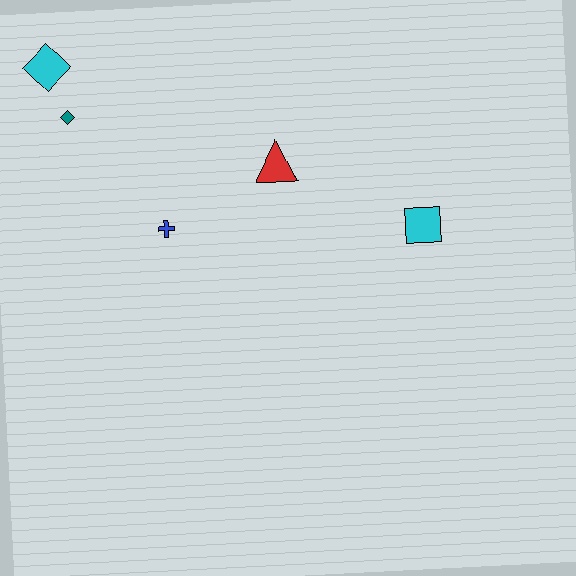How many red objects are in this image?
There is 1 red object.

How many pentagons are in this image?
There are no pentagons.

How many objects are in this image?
There are 5 objects.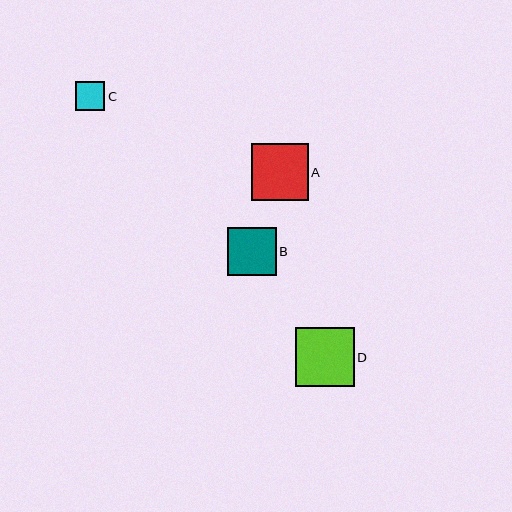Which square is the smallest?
Square C is the smallest with a size of approximately 29 pixels.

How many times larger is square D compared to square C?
Square D is approximately 2.0 times the size of square C.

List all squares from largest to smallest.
From largest to smallest: D, A, B, C.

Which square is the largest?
Square D is the largest with a size of approximately 59 pixels.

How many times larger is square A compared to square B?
Square A is approximately 1.2 times the size of square B.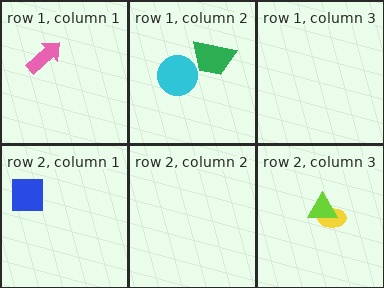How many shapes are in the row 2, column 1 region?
1.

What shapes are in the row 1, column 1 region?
The pink arrow.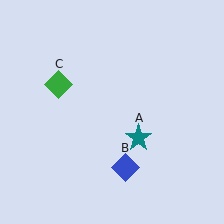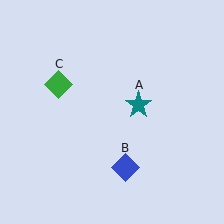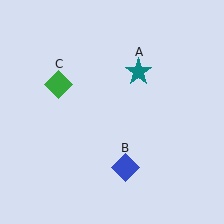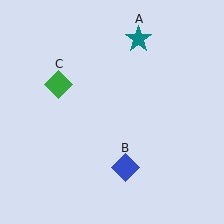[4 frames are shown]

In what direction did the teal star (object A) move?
The teal star (object A) moved up.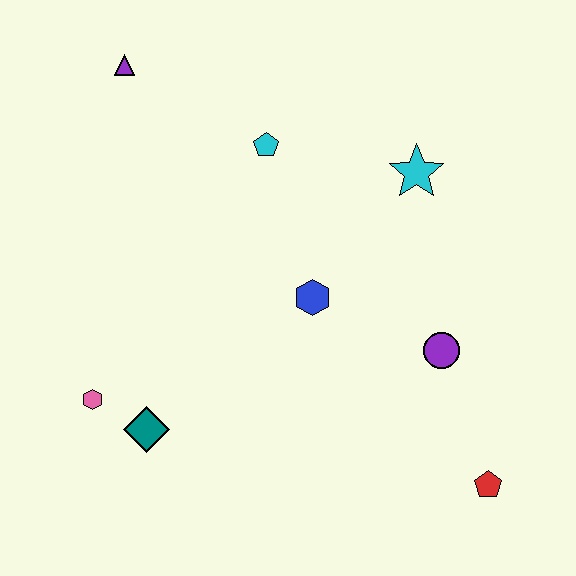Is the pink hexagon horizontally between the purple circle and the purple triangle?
No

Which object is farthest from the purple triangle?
The red pentagon is farthest from the purple triangle.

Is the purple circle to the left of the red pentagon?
Yes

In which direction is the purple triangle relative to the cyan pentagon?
The purple triangle is to the left of the cyan pentagon.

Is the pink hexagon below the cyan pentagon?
Yes